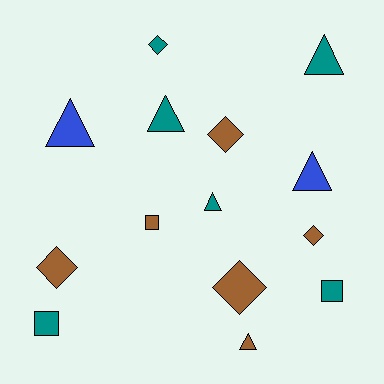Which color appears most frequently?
Teal, with 6 objects.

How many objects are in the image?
There are 14 objects.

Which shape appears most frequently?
Triangle, with 6 objects.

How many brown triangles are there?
There is 1 brown triangle.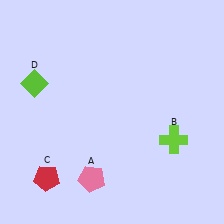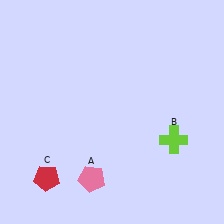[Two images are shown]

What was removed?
The lime diamond (D) was removed in Image 2.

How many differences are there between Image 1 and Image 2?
There is 1 difference between the two images.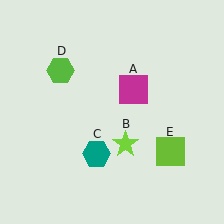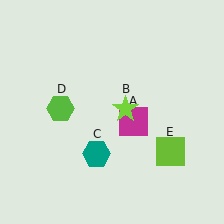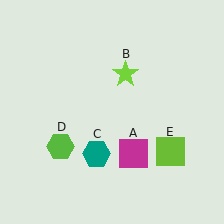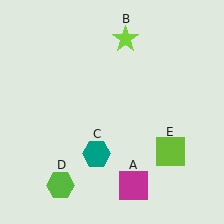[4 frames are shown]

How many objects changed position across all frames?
3 objects changed position: magenta square (object A), lime star (object B), lime hexagon (object D).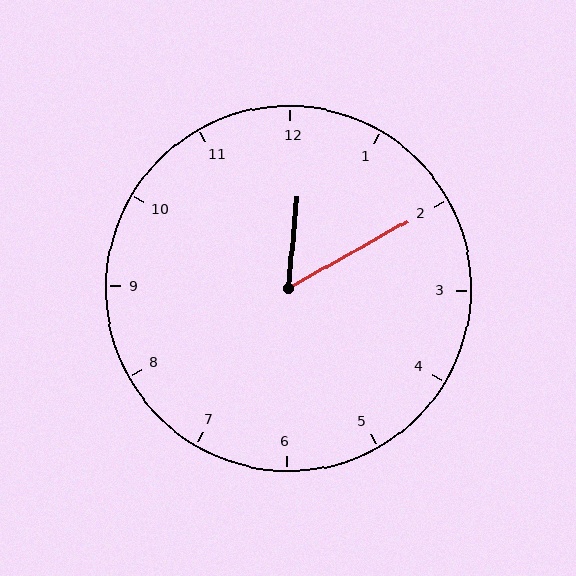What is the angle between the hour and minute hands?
Approximately 55 degrees.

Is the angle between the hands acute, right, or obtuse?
It is acute.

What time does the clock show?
12:10.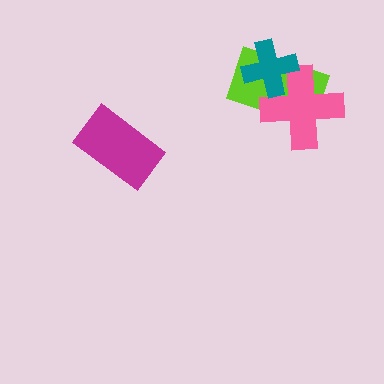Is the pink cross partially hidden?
Yes, it is partially covered by another shape.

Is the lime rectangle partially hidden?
Yes, it is partially covered by another shape.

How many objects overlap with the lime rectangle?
2 objects overlap with the lime rectangle.